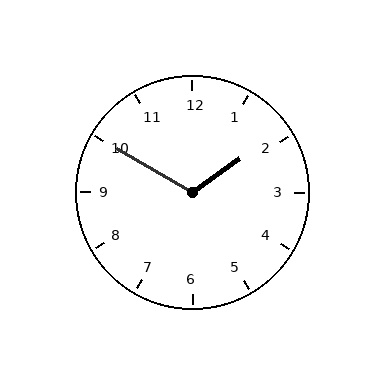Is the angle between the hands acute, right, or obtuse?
It is obtuse.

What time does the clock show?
1:50.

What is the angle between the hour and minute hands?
Approximately 115 degrees.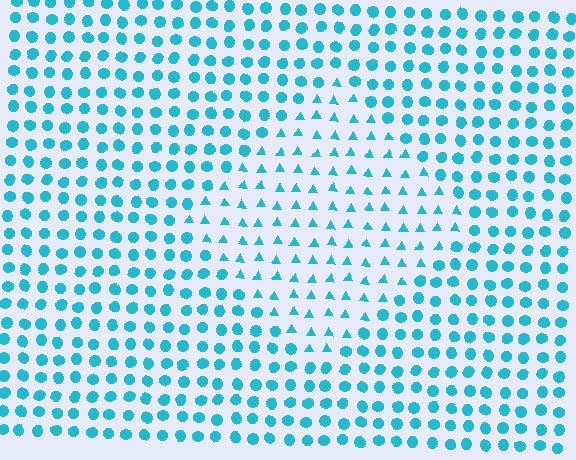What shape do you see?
I see a diamond.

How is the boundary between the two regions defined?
The boundary is defined by a change in element shape: triangles inside vs. circles outside. All elements share the same color and spacing.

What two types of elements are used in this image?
The image uses triangles inside the diamond region and circles outside it.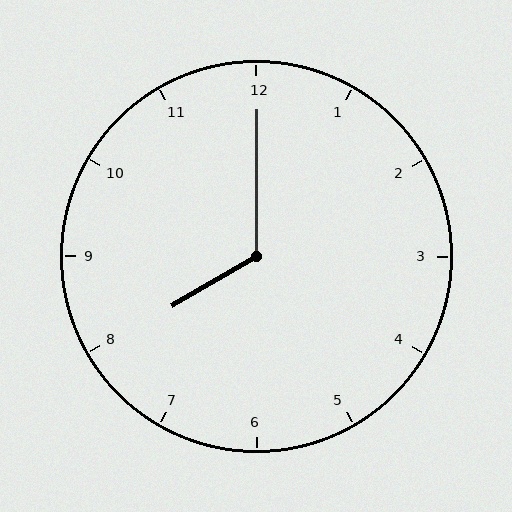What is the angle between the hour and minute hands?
Approximately 120 degrees.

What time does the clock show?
8:00.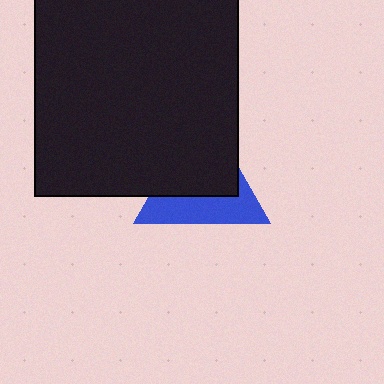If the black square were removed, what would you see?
You would see the complete blue triangle.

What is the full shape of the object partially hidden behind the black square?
The partially hidden object is a blue triangle.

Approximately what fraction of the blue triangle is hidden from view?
Roughly 58% of the blue triangle is hidden behind the black square.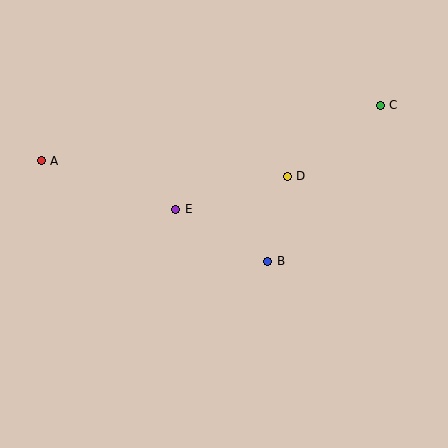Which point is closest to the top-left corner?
Point A is closest to the top-left corner.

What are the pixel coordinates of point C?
Point C is at (380, 105).